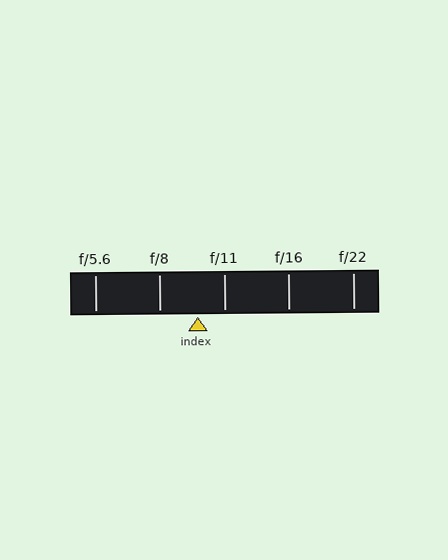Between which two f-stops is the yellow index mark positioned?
The index mark is between f/8 and f/11.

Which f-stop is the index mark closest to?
The index mark is closest to f/11.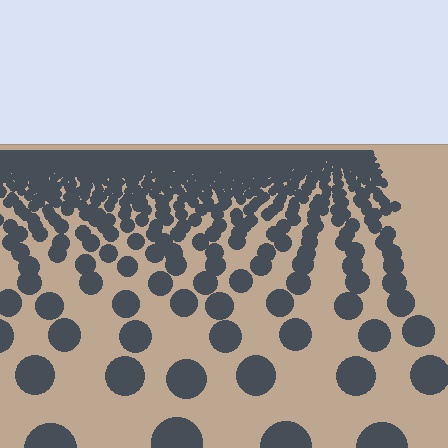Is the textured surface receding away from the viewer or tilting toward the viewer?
The surface is receding away from the viewer. Texture elements get smaller and denser toward the top.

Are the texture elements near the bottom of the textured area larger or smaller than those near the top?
Larger. Near the bottom, elements are closer to the viewer and appear at a bigger on-screen size.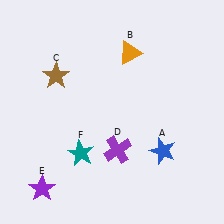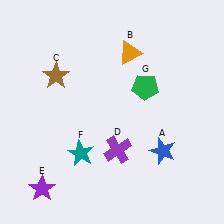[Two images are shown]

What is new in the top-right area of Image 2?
A green pentagon (G) was added in the top-right area of Image 2.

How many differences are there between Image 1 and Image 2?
There is 1 difference between the two images.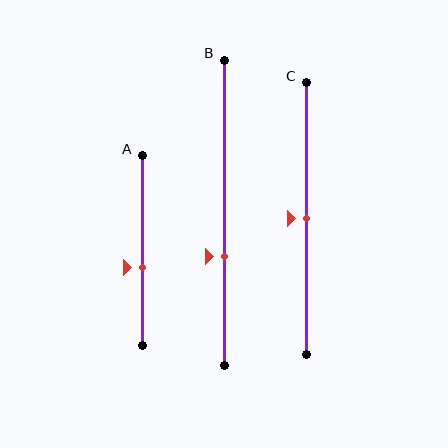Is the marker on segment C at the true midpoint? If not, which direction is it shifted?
Yes, the marker on segment C is at the true midpoint.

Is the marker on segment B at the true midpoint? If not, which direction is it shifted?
No, the marker on segment B is shifted downward by about 14% of the segment length.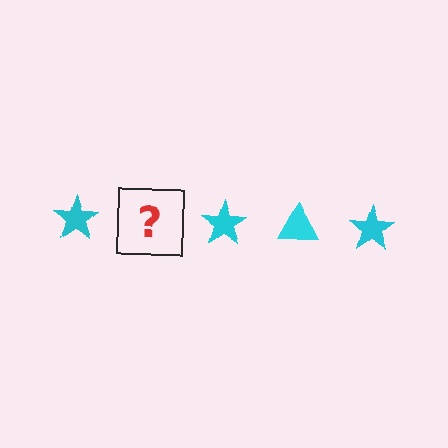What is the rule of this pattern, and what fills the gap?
The rule is that the pattern cycles through star, triangle shapes in cyan. The gap should be filled with a cyan triangle.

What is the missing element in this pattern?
The missing element is a cyan triangle.